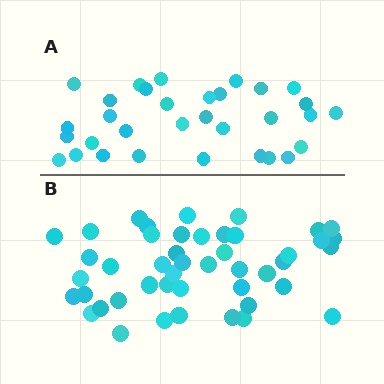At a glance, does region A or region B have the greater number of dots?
Region B (the bottom region) has more dots.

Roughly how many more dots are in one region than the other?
Region B has approximately 15 more dots than region A.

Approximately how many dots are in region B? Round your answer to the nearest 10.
About 50 dots. (The exact count is 46, which rounds to 50.)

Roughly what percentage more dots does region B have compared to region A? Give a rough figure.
About 45% more.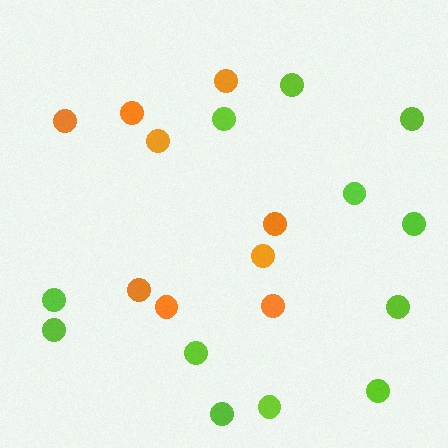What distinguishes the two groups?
There are 2 groups: one group of lime circles (12) and one group of orange circles (9).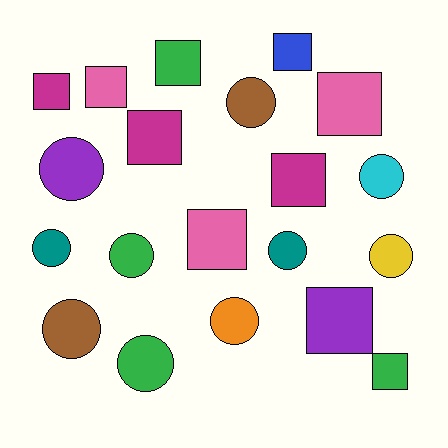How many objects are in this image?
There are 20 objects.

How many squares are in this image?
There are 10 squares.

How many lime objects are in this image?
There are no lime objects.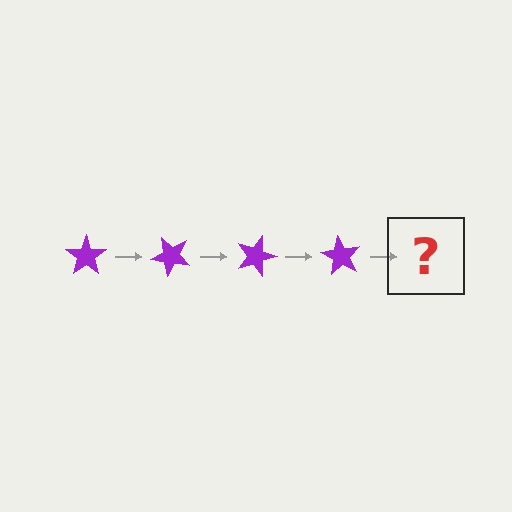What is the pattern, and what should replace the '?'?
The pattern is that the star rotates 45 degrees each step. The '?' should be a purple star rotated 180 degrees.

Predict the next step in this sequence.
The next step is a purple star rotated 180 degrees.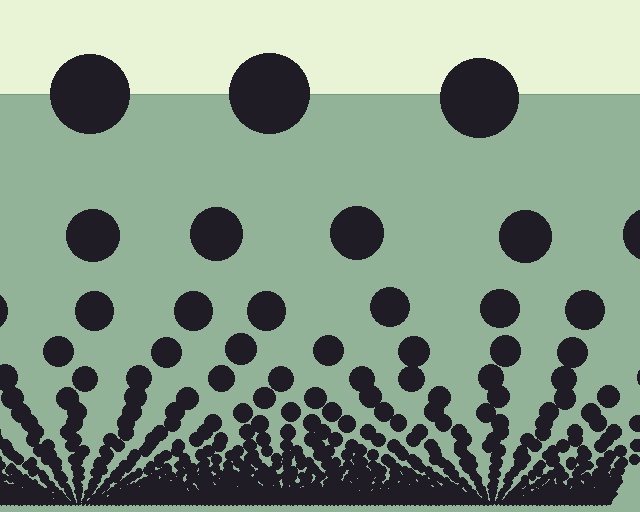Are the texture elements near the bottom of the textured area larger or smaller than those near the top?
Smaller. The gradient is inverted — elements near the bottom are smaller and denser.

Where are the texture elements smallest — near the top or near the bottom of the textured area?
Near the bottom.